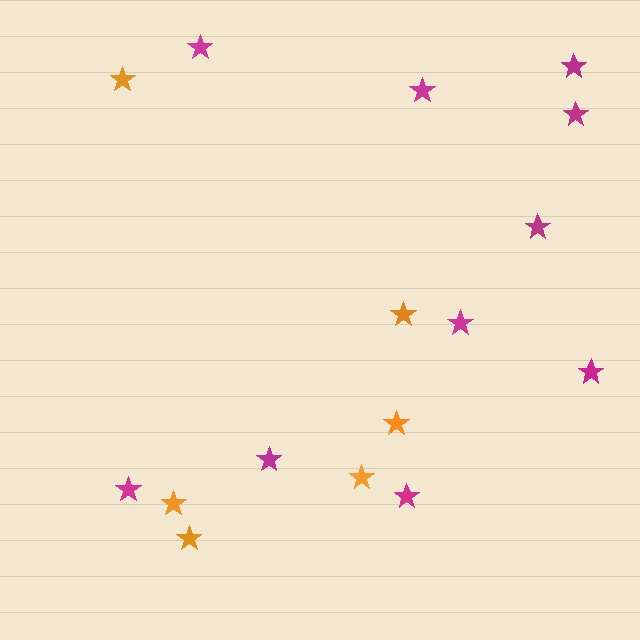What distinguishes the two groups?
There are 2 groups: one group of orange stars (6) and one group of magenta stars (10).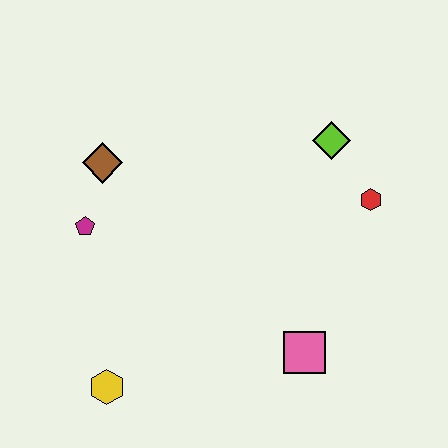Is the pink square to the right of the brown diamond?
Yes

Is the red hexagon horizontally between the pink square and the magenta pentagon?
No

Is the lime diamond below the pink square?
No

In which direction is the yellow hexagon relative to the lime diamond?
The yellow hexagon is below the lime diamond.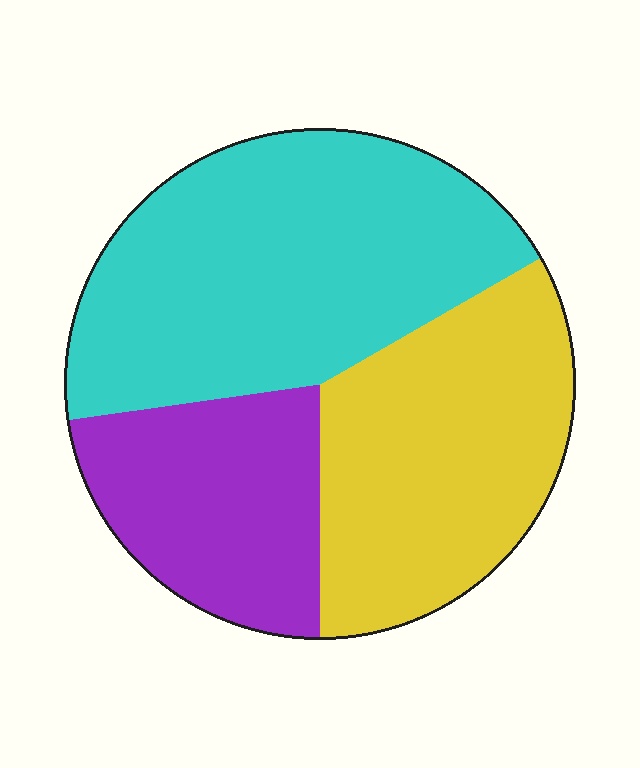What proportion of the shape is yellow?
Yellow takes up between a sixth and a third of the shape.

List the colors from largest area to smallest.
From largest to smallest: cyan, yellow, purple.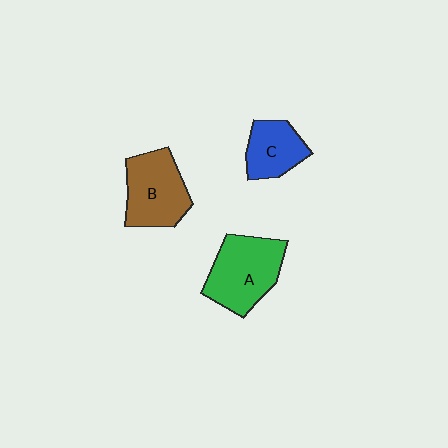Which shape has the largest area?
Shape A (green).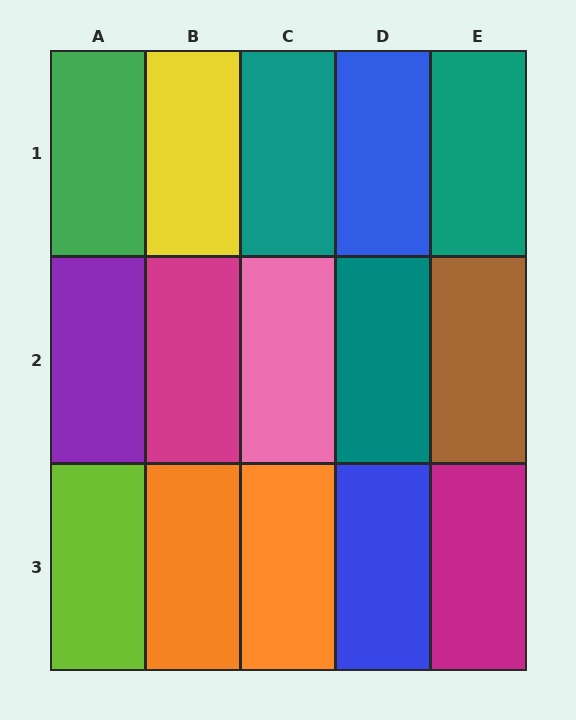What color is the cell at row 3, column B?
Orange.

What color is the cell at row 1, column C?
Teal.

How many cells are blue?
2 cells are blue.